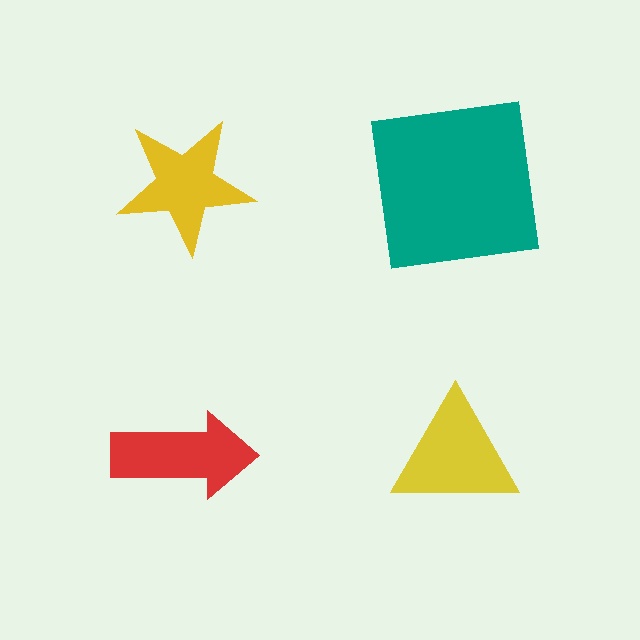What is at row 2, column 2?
A yellow triangle.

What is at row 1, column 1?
A yellow star.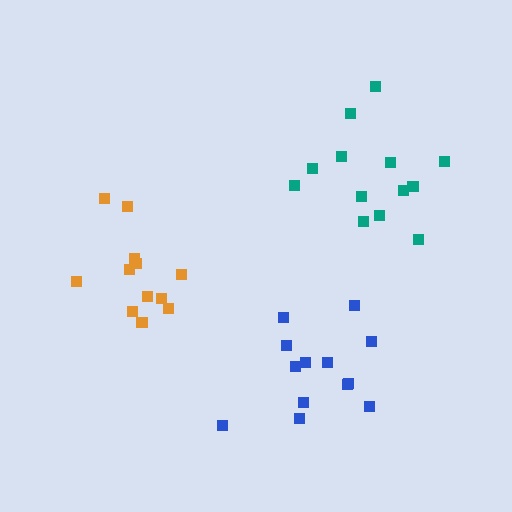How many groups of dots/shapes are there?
There are 3 groups.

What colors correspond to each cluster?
The clusters are colored: teal, blue, orange.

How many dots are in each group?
Group 1: 13 dots, Group 2: 13 dots, Group 3: 12 dots (38 total).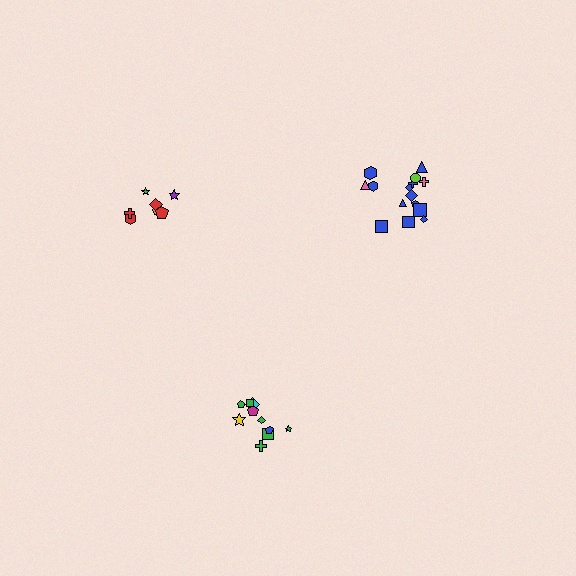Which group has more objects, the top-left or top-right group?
The top-right group.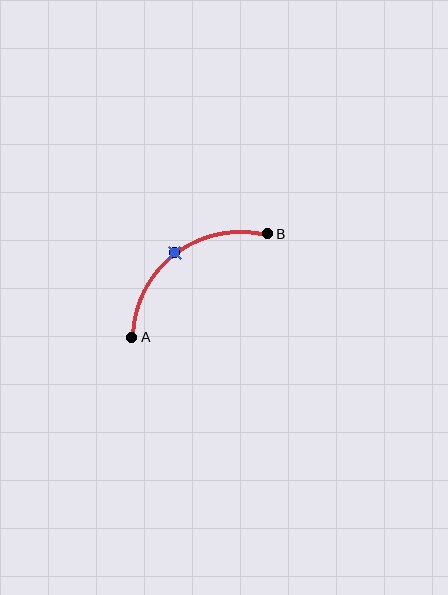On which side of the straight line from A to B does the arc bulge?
The arc bulges above and to the left of the straight line connecting A and B.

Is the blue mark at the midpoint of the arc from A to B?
Yes. The blue mark lies on the arc at equal arc-length from both A and B — it is the arc midpoint.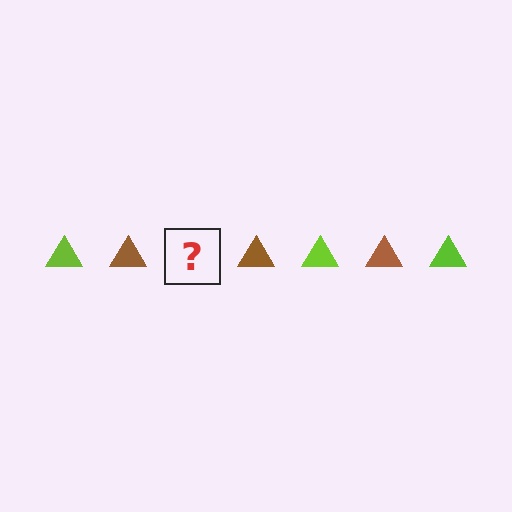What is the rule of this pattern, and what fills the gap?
The rule is that the pattern cycles through lime, brown triangles. The gap should be filled with a lime triangle.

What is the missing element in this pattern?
The missing element is a lime triangle.